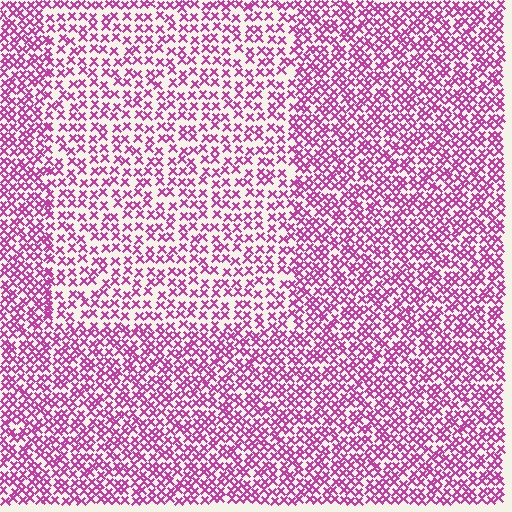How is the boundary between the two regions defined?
The boundary is defined by a change in element density (approximately 1.6x ratio). All elements are the same color, size, and shape.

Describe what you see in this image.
The image contains small magenta elements arranged at two different densities. A rectangle-shaped region is visible where the elements are less densely packed than the surrounding area.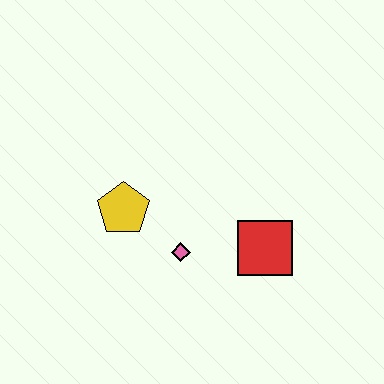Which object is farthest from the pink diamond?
The red square is farthest from the pink diamond.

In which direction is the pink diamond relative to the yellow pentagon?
The pink diamond is to the right of the yellow pentagon.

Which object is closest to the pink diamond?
The yellow pentagon is closest to the pink diamond.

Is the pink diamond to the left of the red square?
Yes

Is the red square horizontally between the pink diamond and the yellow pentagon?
No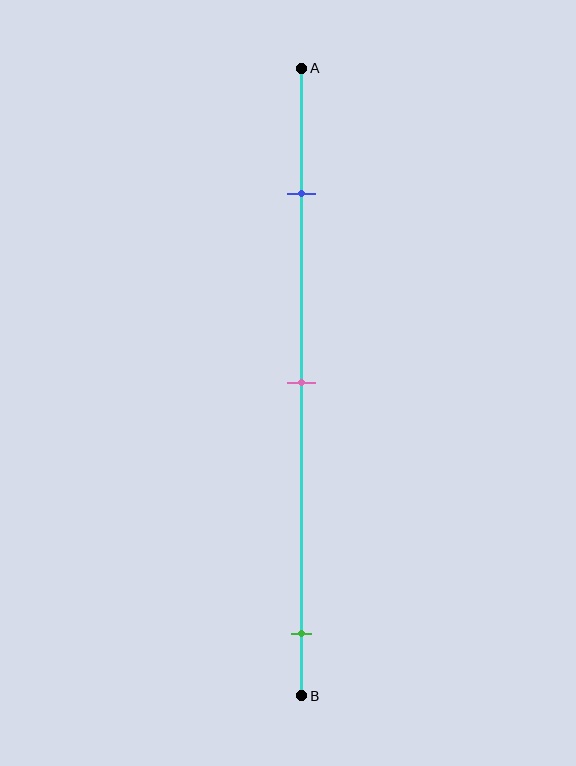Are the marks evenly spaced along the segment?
No, the marks are not evenly spaced.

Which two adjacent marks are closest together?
The blue and pink marks are the closest adjacent pair.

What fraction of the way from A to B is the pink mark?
The pink mark is approximately 50% (0.5) of the way from A to B.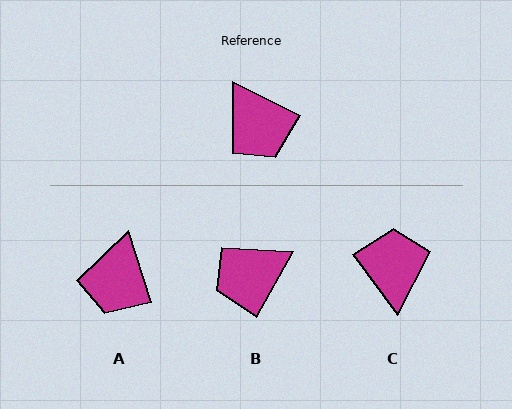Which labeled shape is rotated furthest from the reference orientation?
C, about 154 degrees away.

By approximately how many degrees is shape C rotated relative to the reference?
Approximately 154 degrees counter-clockwise.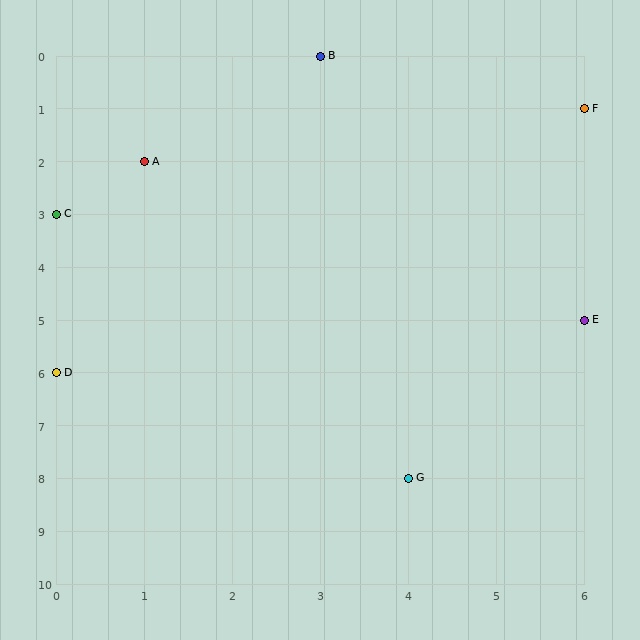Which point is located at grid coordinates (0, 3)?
Point C is at (0, 3).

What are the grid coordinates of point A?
Point A is at grid coordinates (1, 2).